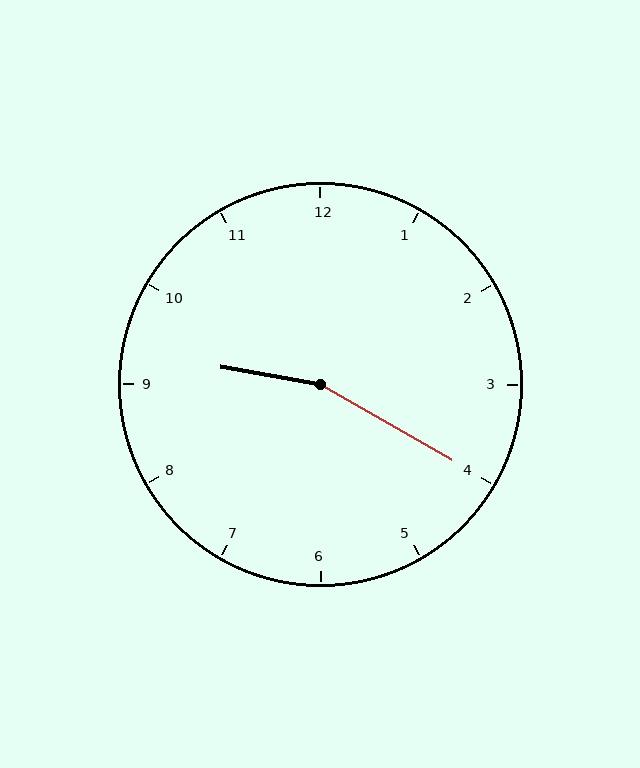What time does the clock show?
9:20.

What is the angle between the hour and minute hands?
Approximately 160 degrees.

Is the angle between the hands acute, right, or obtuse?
It is obtuse.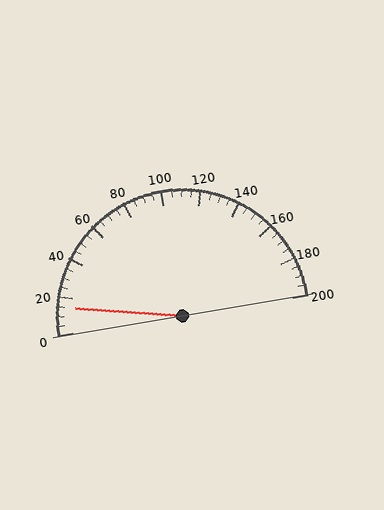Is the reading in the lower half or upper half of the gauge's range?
The reading is in the lower half of the range (0 to 200).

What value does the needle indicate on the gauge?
The needle indicates approximately 15.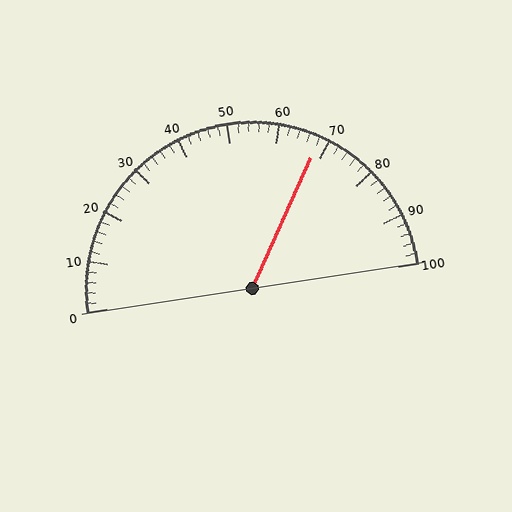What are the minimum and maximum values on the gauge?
The gauge ranges from 0 to 100.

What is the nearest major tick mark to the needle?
The nearest major tick mark is 70.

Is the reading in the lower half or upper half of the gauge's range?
The reading is in the upper half of the range (0 to 100).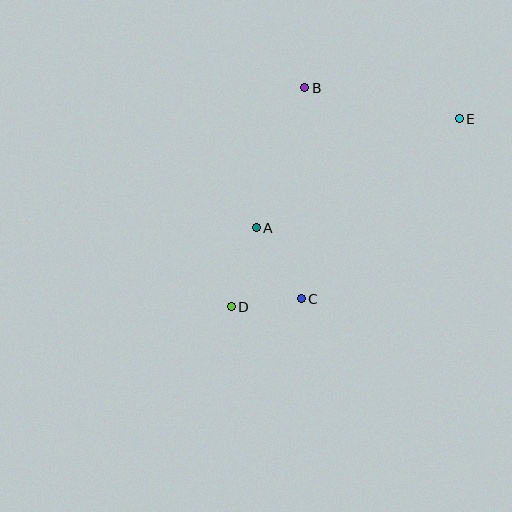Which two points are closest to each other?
Points C and D are closest to each other.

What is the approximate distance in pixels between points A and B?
The distance between A and B is approximately 148 pixels.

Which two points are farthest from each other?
Points D and E are farthest from each other.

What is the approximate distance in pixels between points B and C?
The distance between B and C is approximately 211 pixels.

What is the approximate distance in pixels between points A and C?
The distance between A and C is approximately 84 pixels.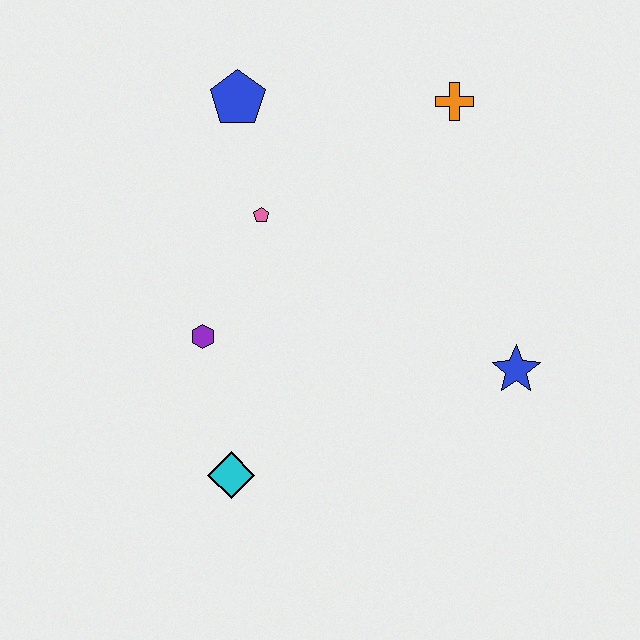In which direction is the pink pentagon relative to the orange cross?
The pink pentagon is to the left of the orange cross.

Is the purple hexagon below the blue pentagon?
Yes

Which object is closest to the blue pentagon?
The pink pentagon is closest to the blue pentagon.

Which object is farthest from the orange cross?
The cyan diamond is farthest from the orange cross.